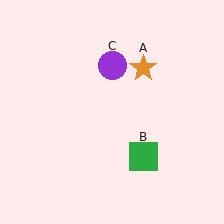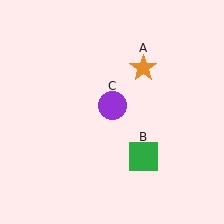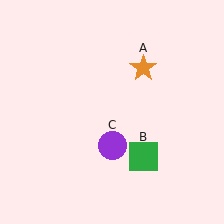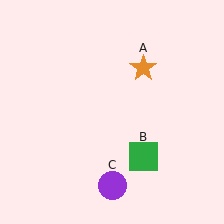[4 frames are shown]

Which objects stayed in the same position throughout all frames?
Orange star (object A) and green square (object B) remained stationary.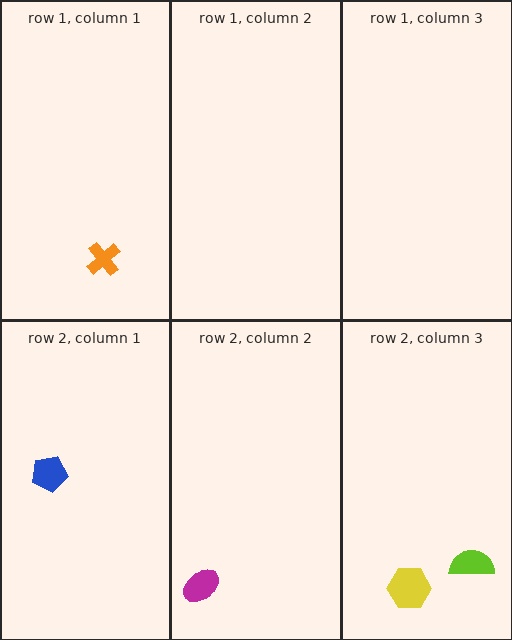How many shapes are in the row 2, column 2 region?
1.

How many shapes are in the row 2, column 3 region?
2.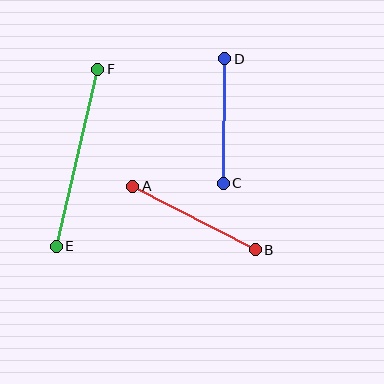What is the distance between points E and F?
The distance is approximately 182 pixels.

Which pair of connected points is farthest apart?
Points E and F are farthest apart.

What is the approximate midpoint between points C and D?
The midpoint is at approximately (224, 121) pixels.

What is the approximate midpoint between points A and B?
The midpoint is at approximately (194, 218) pixels.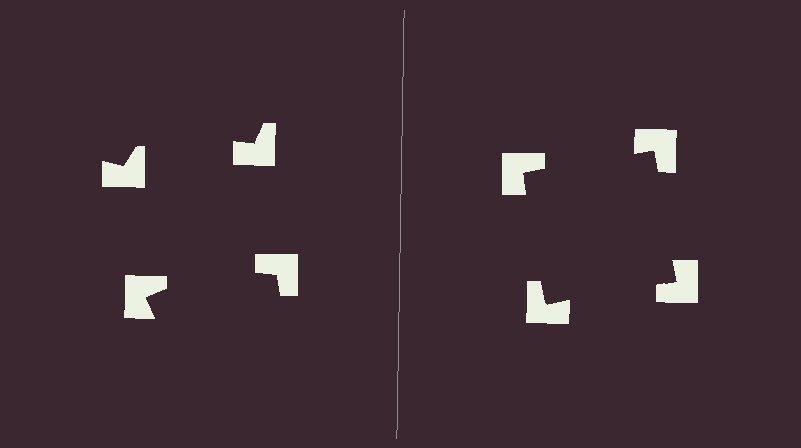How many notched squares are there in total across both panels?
8 — 4 on each side.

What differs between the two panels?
The notched squares are positioned identically on both sides; only the wedge orientations differ. On the right they align to a square; on the left they are misaligned.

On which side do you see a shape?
An illusory square appears on the right side. On the left side the wedge cuts are rotated, so no coherent shape forms.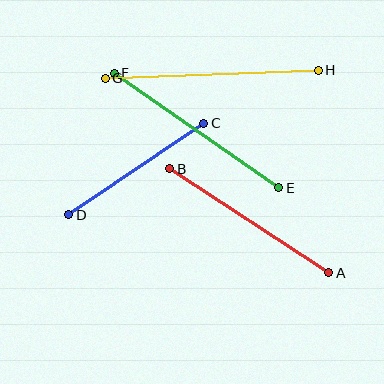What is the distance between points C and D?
The distance is approximately 163 pixels.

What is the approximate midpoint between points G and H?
The midpoint is at approximately (212, 74) pixels.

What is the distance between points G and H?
The distance is approximately 213 pixels.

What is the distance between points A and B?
The distance is approximately 190 pixels.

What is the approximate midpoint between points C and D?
The midpoint is at approximately (136, 169) pixels.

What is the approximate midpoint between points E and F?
The midpoint is at approximately (196, 131) pixels.